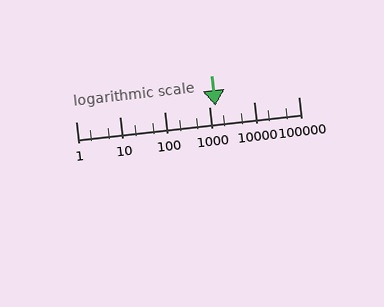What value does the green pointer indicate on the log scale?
The pointer indicates approximately 1400.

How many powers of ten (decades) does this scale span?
The scale spans 5 decades, from 1 to 100000.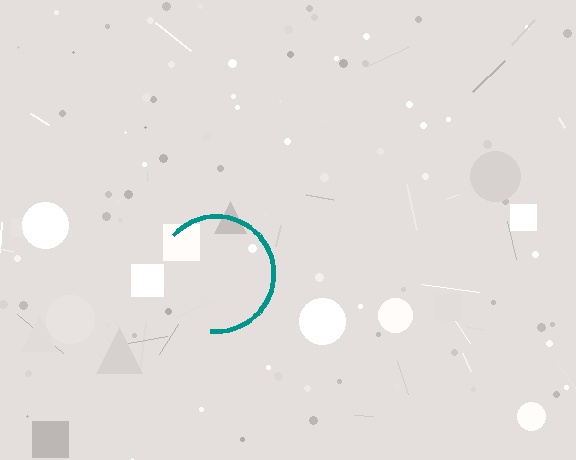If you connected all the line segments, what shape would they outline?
They would outline a circle.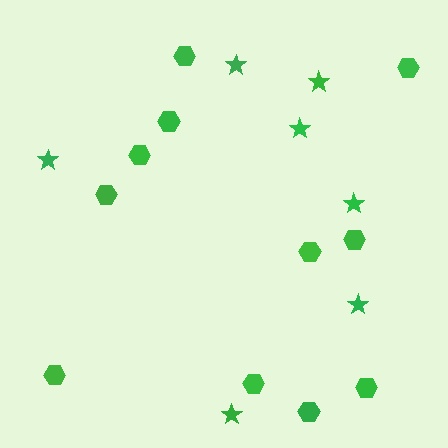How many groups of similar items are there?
There are 2 groups: one group of stars (7) and one group of hexagons (11).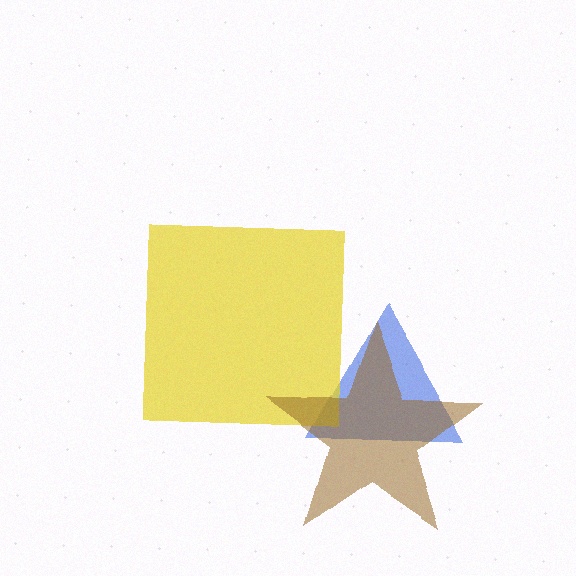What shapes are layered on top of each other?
The layered shapes are: a blue triangle, a yellow square, a brown star.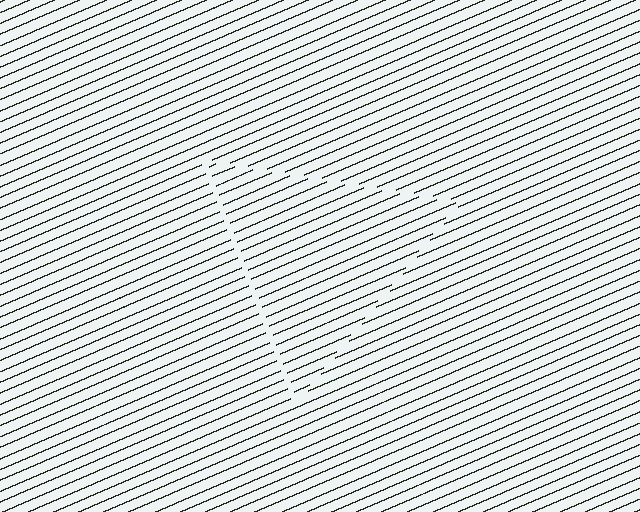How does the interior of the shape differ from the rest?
The interior of the shape contains the same grating, shifted by half a period — the contour is defined by the phase discontinuity where line-ends from the inner and outer gratings abut.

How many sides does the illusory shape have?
3 sides — the line-ends trace a triangle.